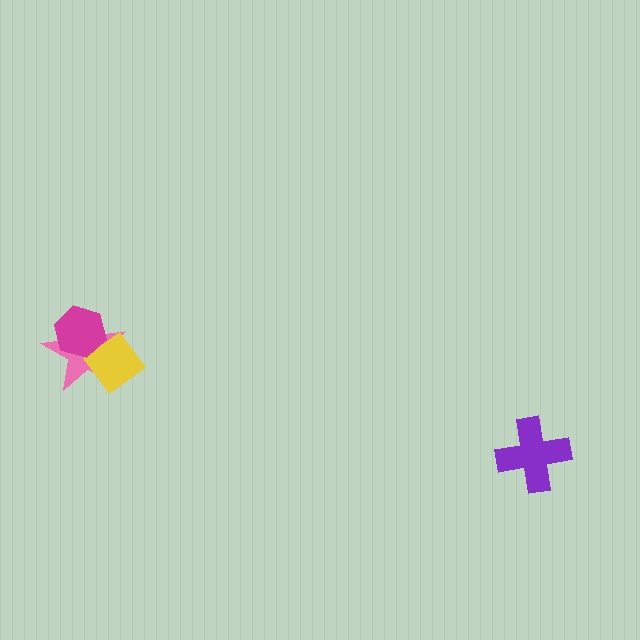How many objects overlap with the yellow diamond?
2 objects overlap with the yellow diamond.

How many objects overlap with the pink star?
2 objects overlap with the pink star.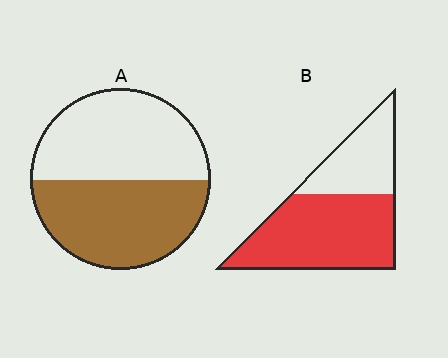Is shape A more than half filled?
Roughly half.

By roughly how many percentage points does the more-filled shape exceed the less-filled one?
By roughly 15 percentage points (B over A).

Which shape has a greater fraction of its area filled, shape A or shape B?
Shape B.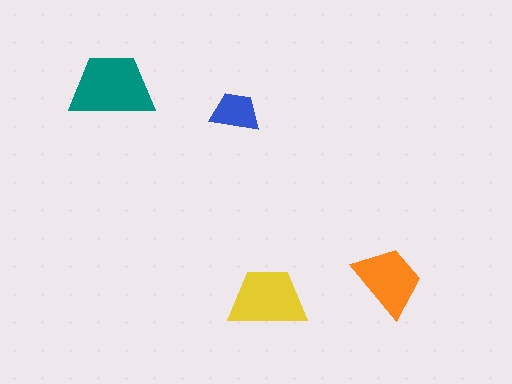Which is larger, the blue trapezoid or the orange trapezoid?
The orange one.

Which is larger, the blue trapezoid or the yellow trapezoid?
The yellow one.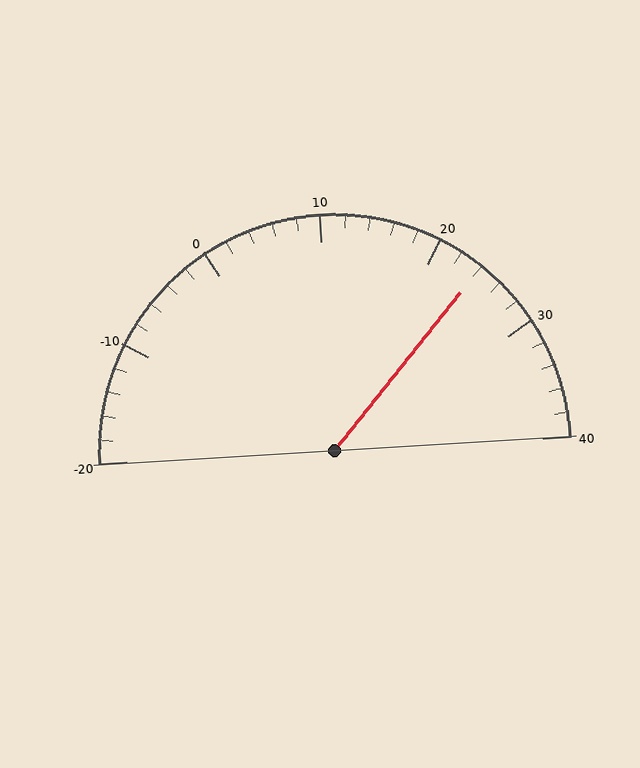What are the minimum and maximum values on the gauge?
The gauge ranges from -20 to 40.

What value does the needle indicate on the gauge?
The needle indicates approximately 24.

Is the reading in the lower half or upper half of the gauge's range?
The reading is in the upper half of the range (-20 to 40).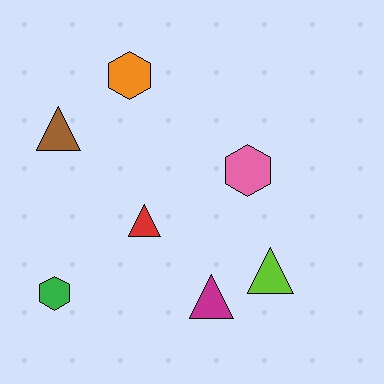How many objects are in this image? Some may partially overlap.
There are 7 objects.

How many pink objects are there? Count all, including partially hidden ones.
There is 1 pink object.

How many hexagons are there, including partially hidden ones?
There are 3 hexagons.